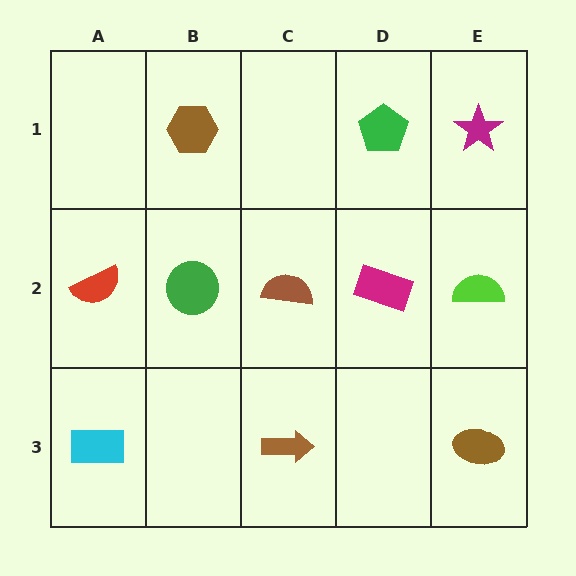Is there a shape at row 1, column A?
No, that cell is empty.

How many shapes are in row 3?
3 shapes.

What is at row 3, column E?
A brown ellipse.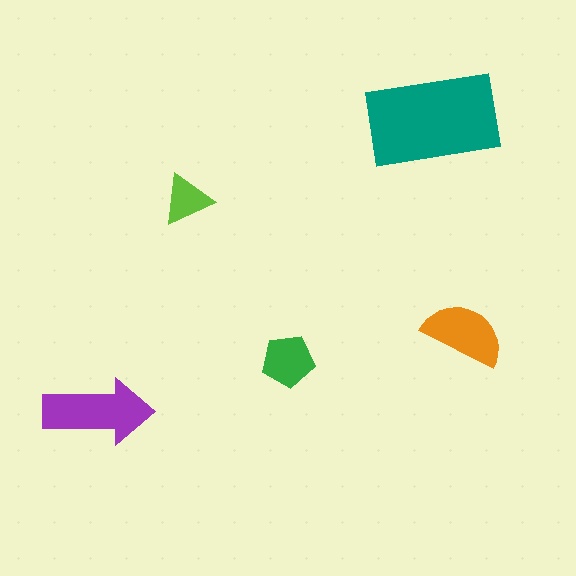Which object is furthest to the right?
The orange semicircle is rightmost.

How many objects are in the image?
There are 5 objects in the image.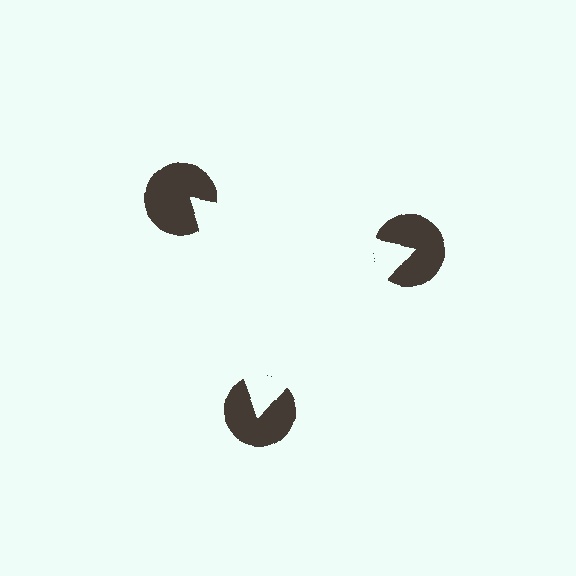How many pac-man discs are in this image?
There are 3 — one at each vertex of the illusory triangle.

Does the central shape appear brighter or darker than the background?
It typically appears slightly brighter than the background, even though no actual brightness change is drawn.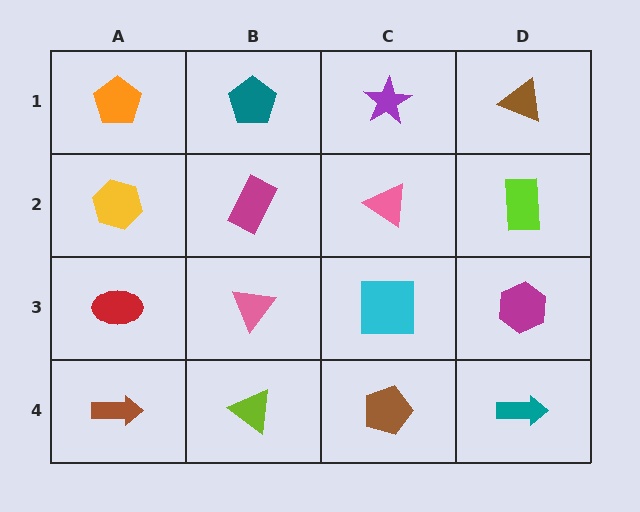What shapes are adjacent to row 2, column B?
A teal pentagon (row 1, column B), a pink triangle (row 3, column B), a yellow hexagon (row 2, column A), a pink triangle (row 2, column C).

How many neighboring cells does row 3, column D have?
3.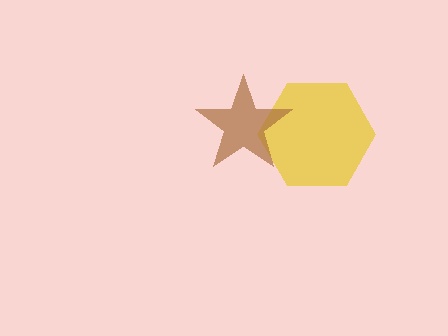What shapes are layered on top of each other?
The layered shapes are: a yellow hexagon, a brown star.